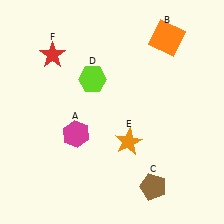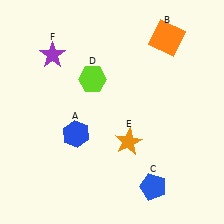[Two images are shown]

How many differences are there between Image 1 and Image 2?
There are 3 differences between the two images.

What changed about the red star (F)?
In Image 1, F is red. In Image 2, it changed to purple.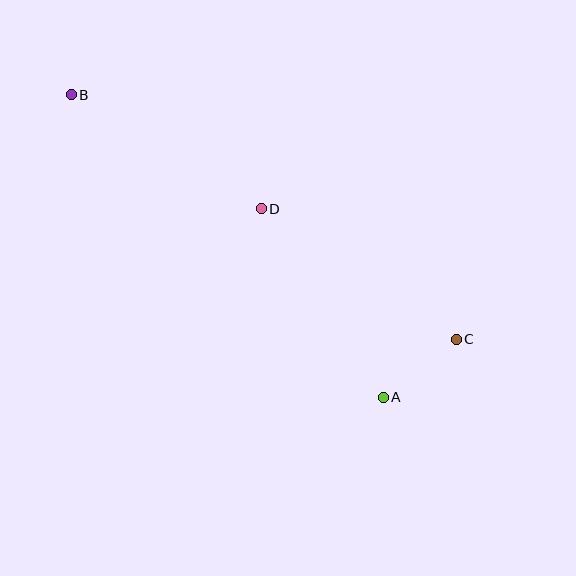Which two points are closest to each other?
Points A and C are closest to each other.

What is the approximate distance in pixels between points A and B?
The distance between A and B is approximately 435 pixels.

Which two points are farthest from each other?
Points B and C are farthest from each other.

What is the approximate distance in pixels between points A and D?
The distance between A and D is approximately 225 pixels.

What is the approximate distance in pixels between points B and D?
The distance between B and D is approximately 222 pixels.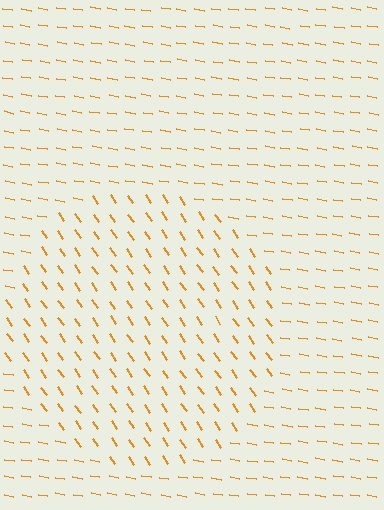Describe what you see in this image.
The image is filled with small orange line segments. A circle region in the image has lines oriented differently from the surrounding lines, creating a visible texture boundary.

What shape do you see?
I see a circle.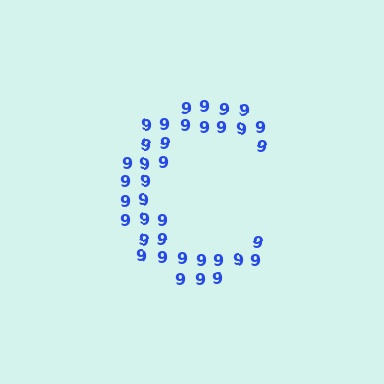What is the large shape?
The large shape is the letter C.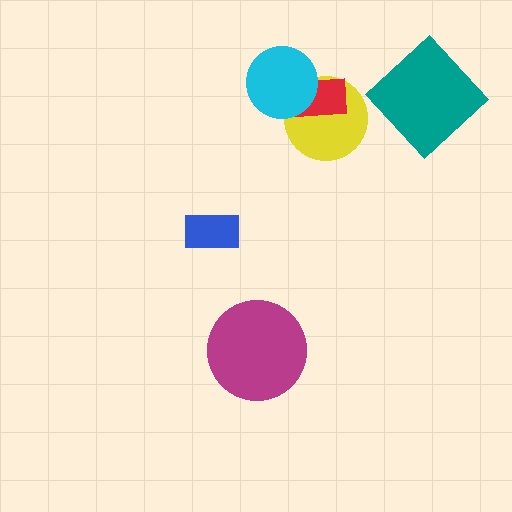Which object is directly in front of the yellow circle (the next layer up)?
The red rectangle is directly in front of the yellow circle.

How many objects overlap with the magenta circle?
0 objects overlap with the magenta circle.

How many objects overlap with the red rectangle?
2 objects overlap with the red rectangle.